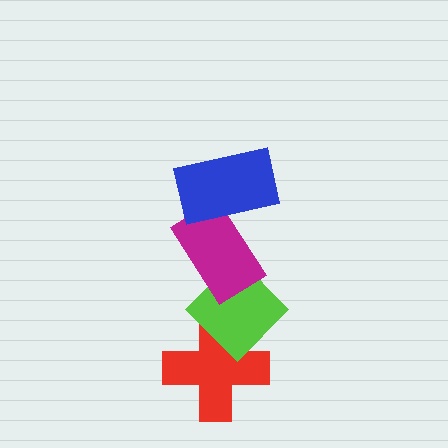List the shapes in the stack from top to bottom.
From top to bottom: the blue rectangle, the magenta rectangle, the lime diamond, the red cross.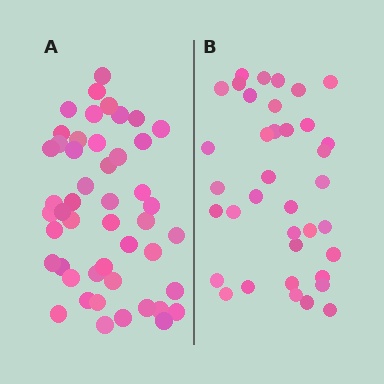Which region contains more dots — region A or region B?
Region A (the left region) has more dots.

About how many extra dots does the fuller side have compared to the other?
Region A has roughly 12 or so more dots than region B.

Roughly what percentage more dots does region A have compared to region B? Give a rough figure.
About 30% more.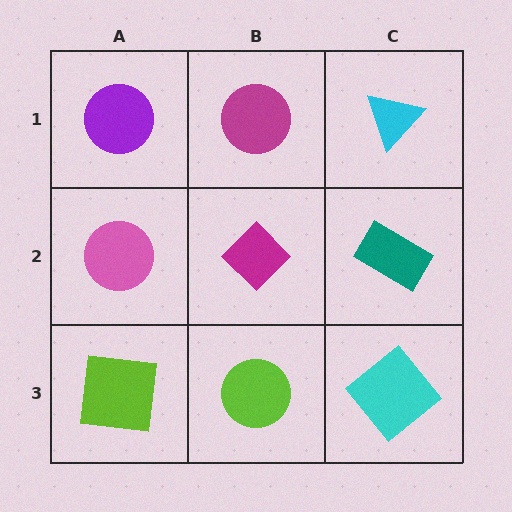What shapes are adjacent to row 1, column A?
A pink circle (row 2, column A), a magenta circle (row 1, column B).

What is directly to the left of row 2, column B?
A pink circle.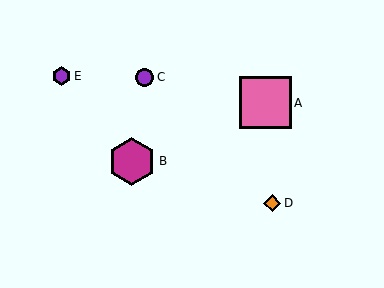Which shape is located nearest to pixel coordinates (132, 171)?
The magenta hexagon (labeled B) at (132, 161) is nearest to that location.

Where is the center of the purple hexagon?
The center of the purple hexagon is at (62, 76).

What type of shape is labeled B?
Shape B is a magenta hexagon.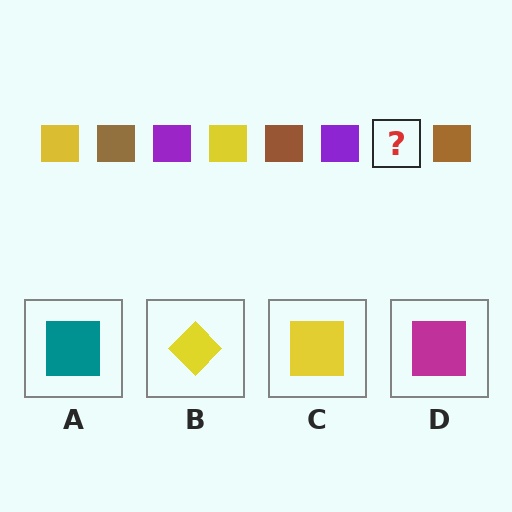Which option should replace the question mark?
Option C.